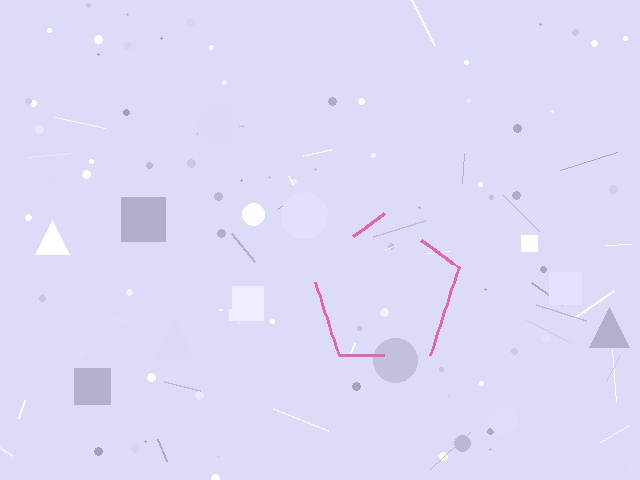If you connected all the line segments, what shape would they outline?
They would outline a pentagon.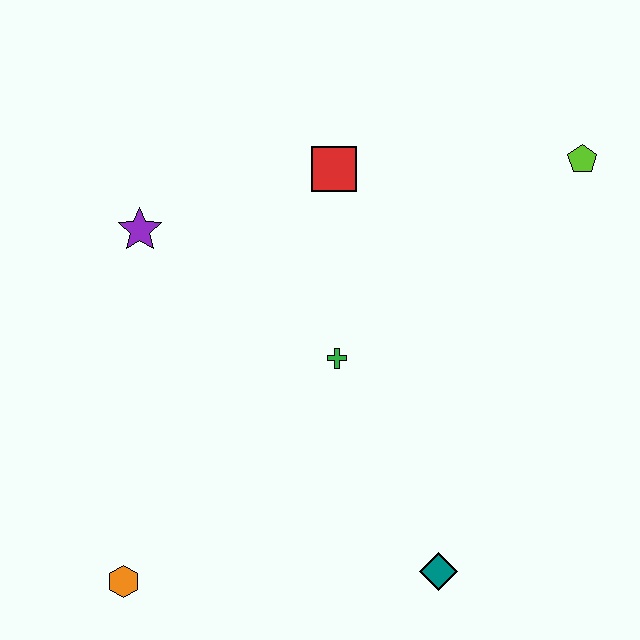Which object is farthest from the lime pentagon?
The orange hexagon is farthest from the lime pentagon.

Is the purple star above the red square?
No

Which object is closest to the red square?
The green cross is closest to the red square.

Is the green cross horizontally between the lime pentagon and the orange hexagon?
Yes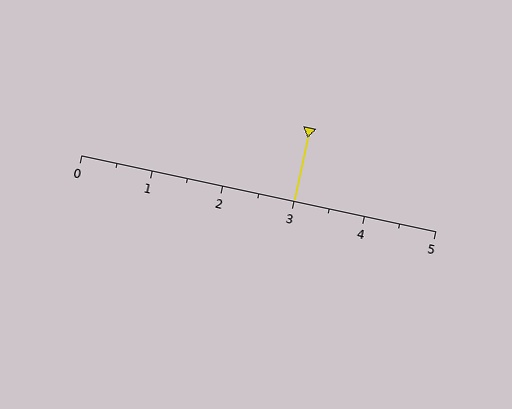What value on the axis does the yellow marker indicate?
The marker indicates approximately 3.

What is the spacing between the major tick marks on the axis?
The major ticks are spaced 1 apart.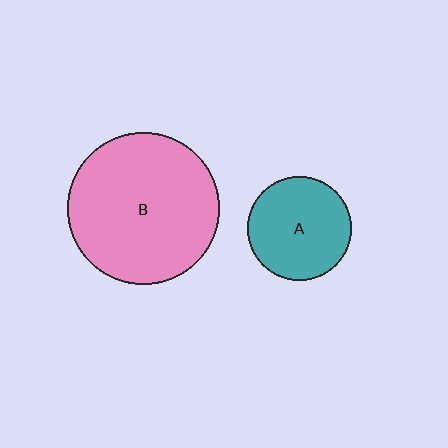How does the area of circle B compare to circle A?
Approximately 2.1 times.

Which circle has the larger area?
Circle B (pink).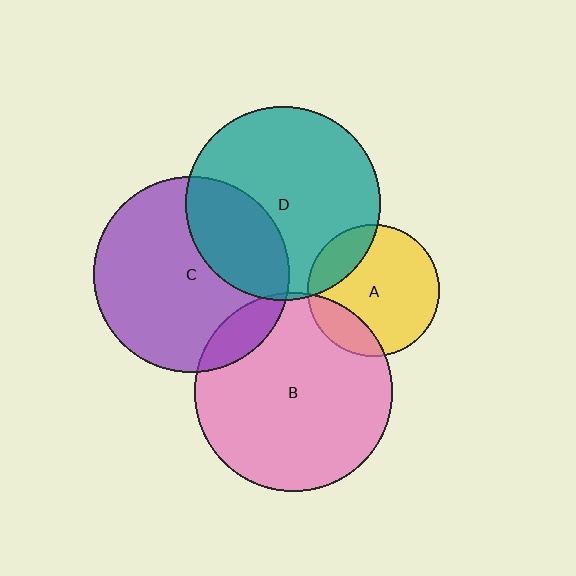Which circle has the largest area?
Circle B (pink).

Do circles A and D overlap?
Yes.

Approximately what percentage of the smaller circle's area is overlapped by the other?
Approximately 20%.